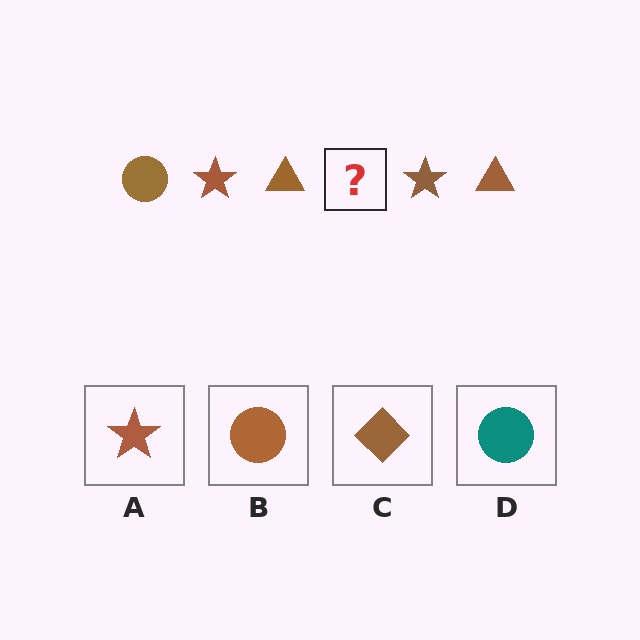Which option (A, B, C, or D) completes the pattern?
B.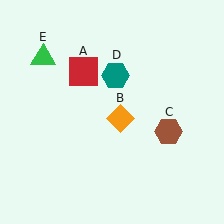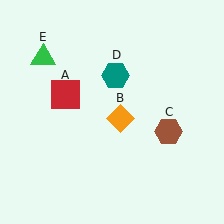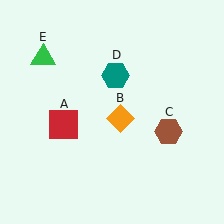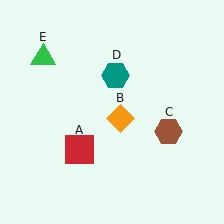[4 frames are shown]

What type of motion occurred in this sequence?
The red square (object A) rotated counterclockwise around the center of the scene.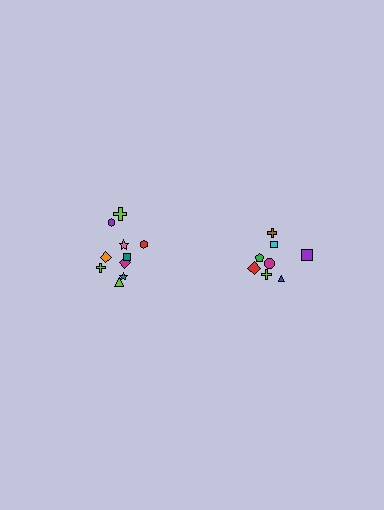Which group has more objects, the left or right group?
The left group.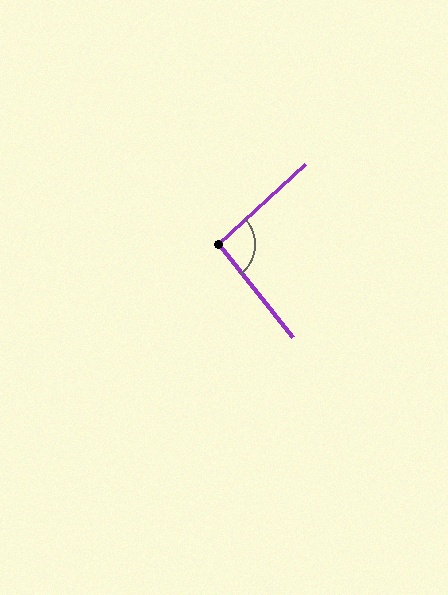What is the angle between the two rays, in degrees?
Approximately 94 degrees.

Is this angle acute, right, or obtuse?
It is approximately a right angle.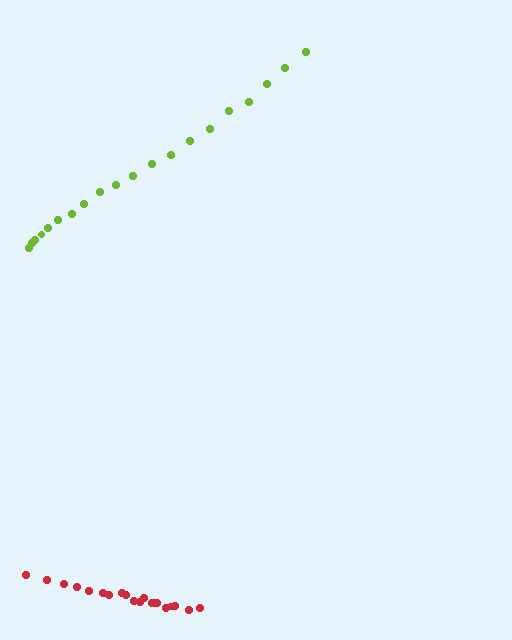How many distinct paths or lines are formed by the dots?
There are 2 distinct paths.